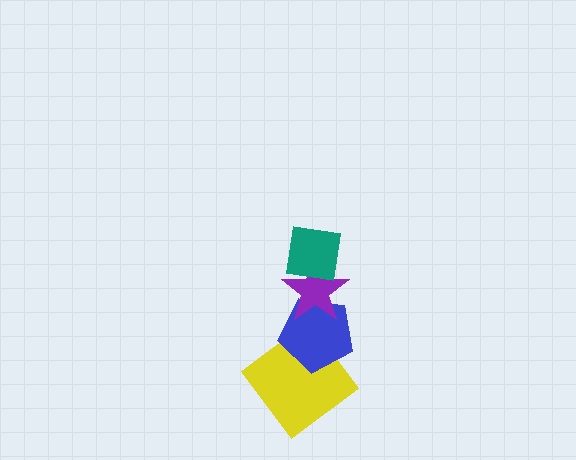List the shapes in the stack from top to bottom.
From top to bottom: the teal square, the purple star, the blue pentagon, the yellow diamond.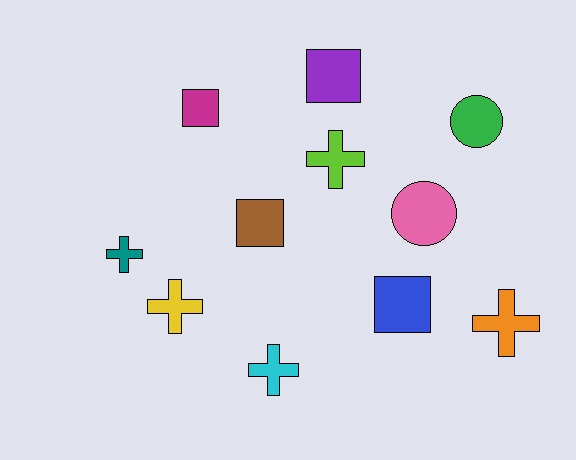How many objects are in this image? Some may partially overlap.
There are 11 objects.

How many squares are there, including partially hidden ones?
There are 4 squares.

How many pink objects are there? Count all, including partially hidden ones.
There is 1 pink object.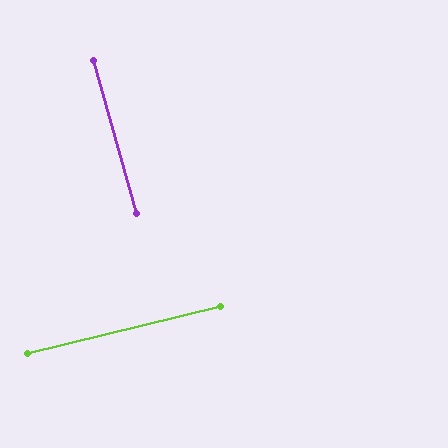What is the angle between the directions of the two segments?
Approximately 88 degrees.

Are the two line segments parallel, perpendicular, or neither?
Perpendicular — they meet at approximately 88°.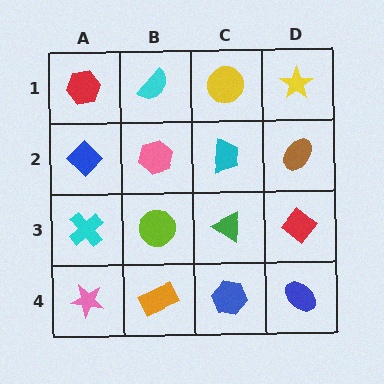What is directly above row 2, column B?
A cyan semicircle.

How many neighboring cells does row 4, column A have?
2.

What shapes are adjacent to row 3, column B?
A pink hexagon (row 2, column B), an orange rectangle (row 4, column B), a cyan cross (row 3, column A), a green triangle (row 3, column C).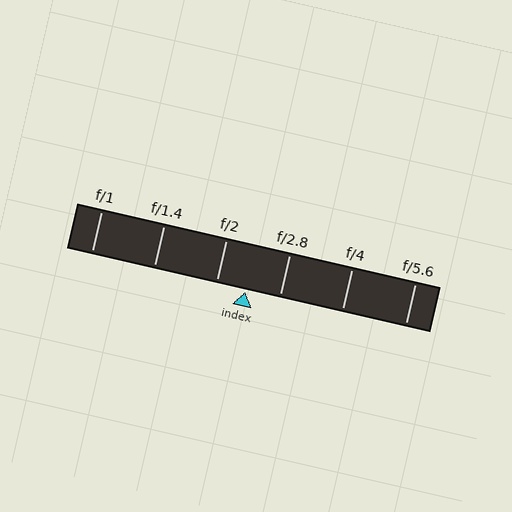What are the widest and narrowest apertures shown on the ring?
The widest aperture shown is f/1 and the narrowest is f/5.6.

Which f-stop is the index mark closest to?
The index mark is closest to f/2.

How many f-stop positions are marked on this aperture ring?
There are 6 f-stop positions marked.